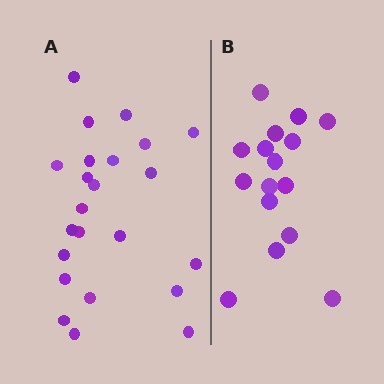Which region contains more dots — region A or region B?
Region A (the left region) has more dots.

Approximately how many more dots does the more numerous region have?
Region A has roughly 8 or so more dots than region B.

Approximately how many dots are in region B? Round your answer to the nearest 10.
About 20 dots. (The exact count is 16, which rounds to 20.)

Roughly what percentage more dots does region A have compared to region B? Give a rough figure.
About 45% more.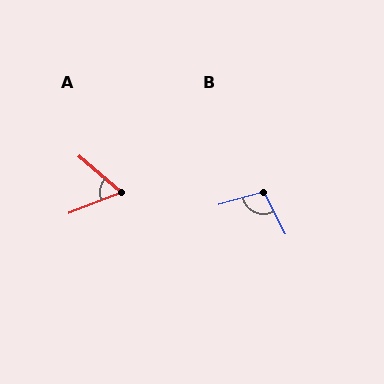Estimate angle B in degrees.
Approximately 101 degrees.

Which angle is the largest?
B, at approximately 101 degrees.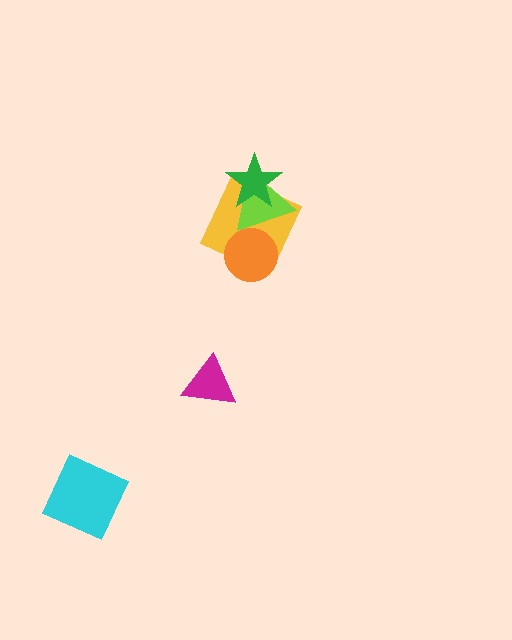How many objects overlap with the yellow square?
3 objects overlap with the yellow square.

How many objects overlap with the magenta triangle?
0 objects overlap with the magenta triangle.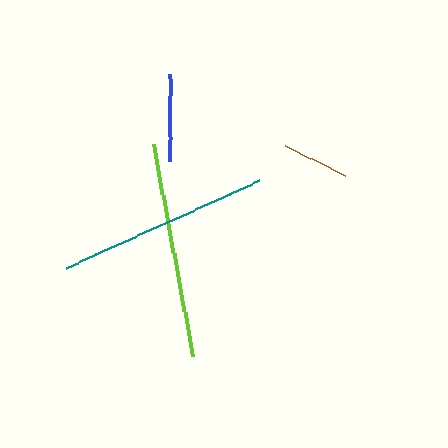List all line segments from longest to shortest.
From longest to shortest: lime, teal, blue, brown.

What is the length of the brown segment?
The brown segment is approximately 67 pixels long.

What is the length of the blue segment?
The blue segment is approximately 87 pixels long.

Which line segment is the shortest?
The brown line is the shortest at approximately 67 pixels.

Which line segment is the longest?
The lime line is the longest at approximately 216 pixels.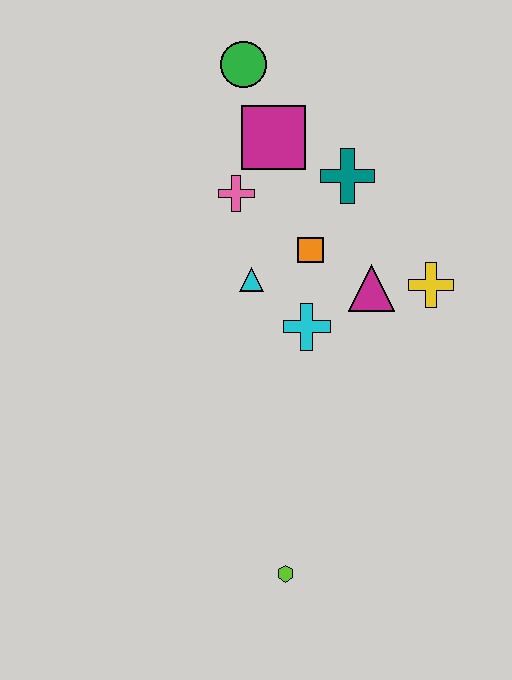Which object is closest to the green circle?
The magenta square is closest to the green circle.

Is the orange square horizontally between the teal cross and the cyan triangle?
Yes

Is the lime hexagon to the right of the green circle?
Yes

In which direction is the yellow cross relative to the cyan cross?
The yellow cross is to the right of the cyan cross.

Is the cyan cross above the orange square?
No